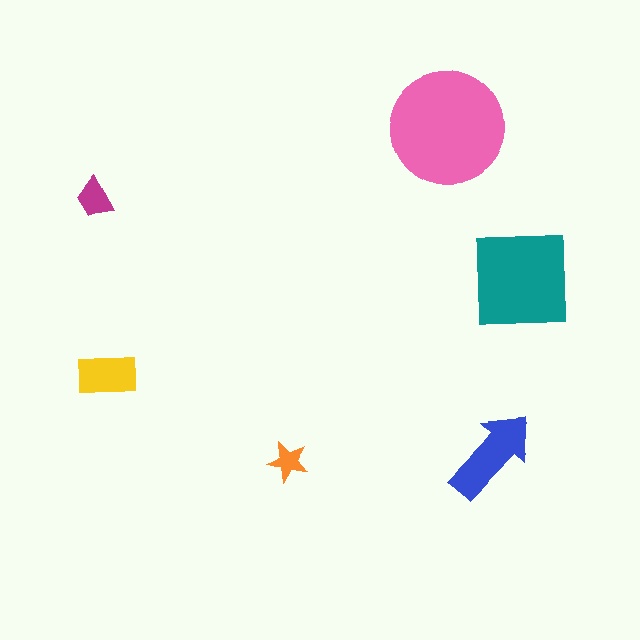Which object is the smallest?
The orange star.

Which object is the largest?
The pink circle.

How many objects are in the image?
There are 6 objects in the image.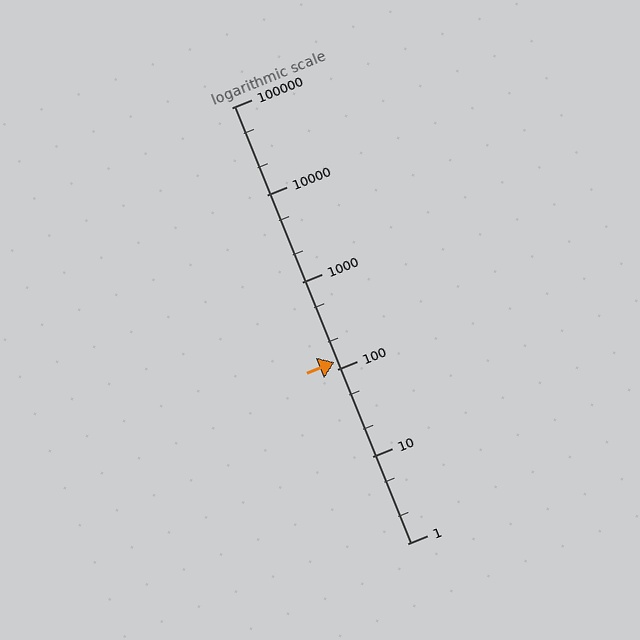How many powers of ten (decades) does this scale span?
The scale spans 5 decades, from 1 to 100000.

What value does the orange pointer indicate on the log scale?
The pointer indicates approximately 120.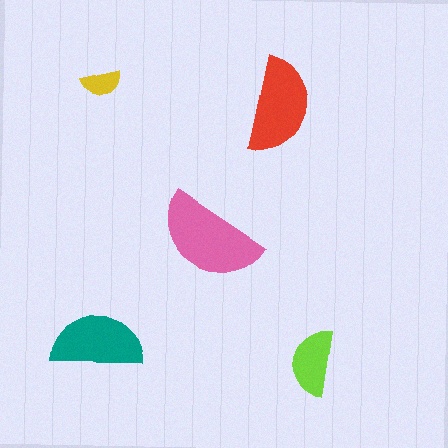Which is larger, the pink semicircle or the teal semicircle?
The pink one.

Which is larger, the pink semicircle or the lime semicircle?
The pink one.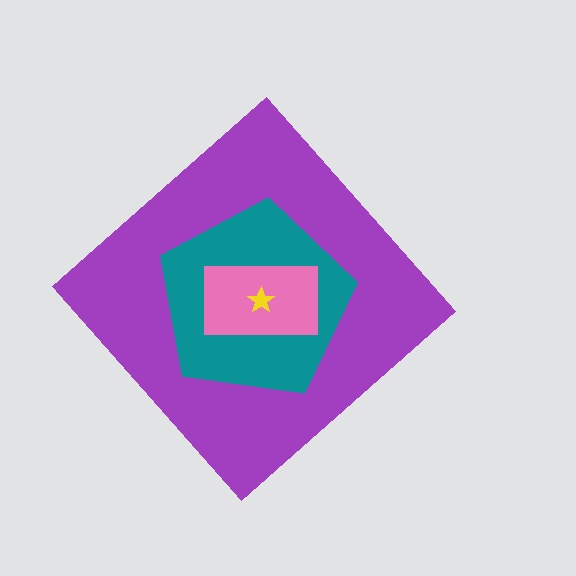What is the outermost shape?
The purple diamond.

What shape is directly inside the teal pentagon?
The pink rectangle.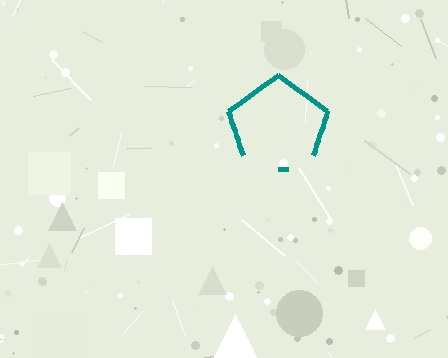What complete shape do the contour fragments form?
The contour fragments form a pentagon.